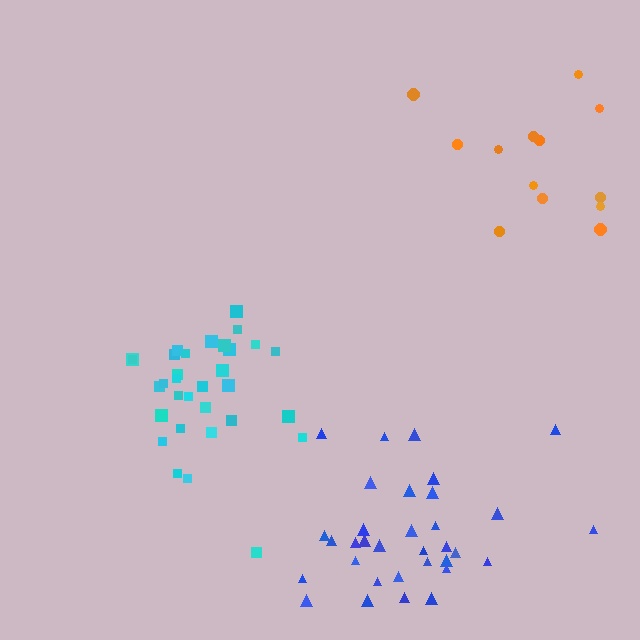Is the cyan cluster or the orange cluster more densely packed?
Cyan.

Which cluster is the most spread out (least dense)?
Orange.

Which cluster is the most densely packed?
Cyan.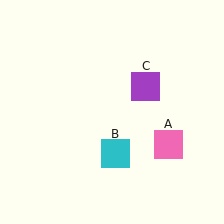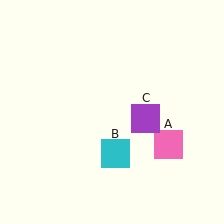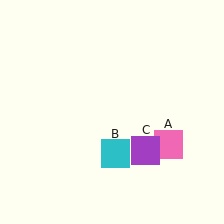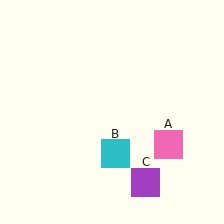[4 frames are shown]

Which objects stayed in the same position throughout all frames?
Pink square (object A) and cyan square (object B) remained stationary.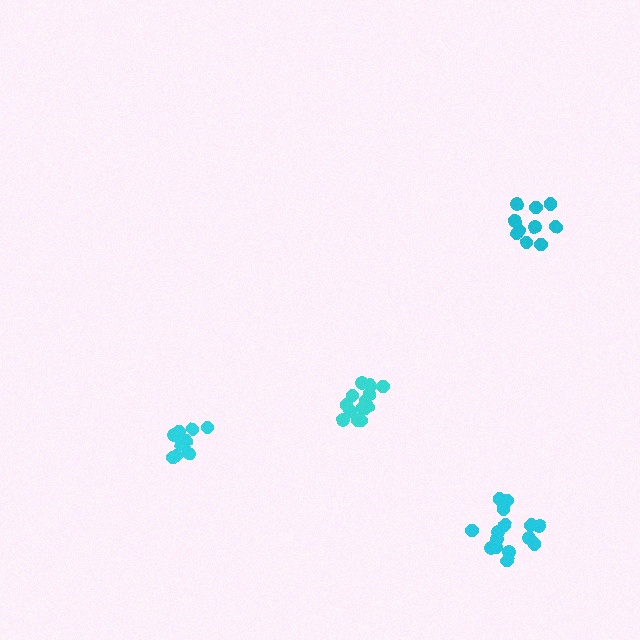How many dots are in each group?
Group 1: 15 dots, Group 2: 9 dots, Group 3: 15 dots, Group 4: 11 dots (50 total).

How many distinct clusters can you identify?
There are 4 distinct clusters.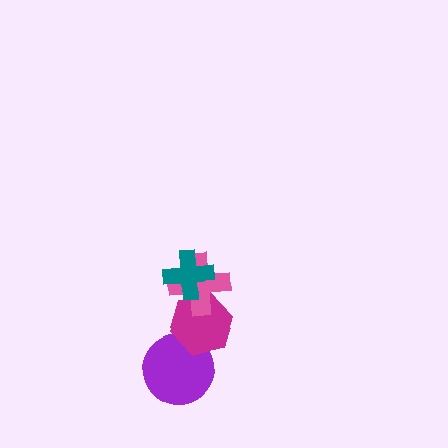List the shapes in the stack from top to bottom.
From top to bottom: the teal cross, the pink cross, the magenta hexagon, the purple circle.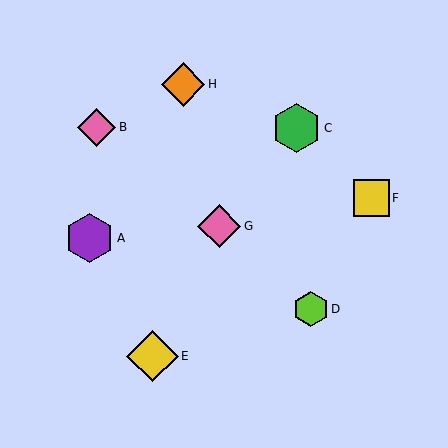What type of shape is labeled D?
Shape D is a lime hexagon.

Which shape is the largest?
The yellow diamond (labeled E) is the largest.